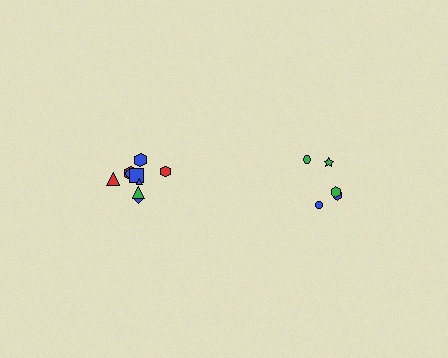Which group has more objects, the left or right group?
The left group.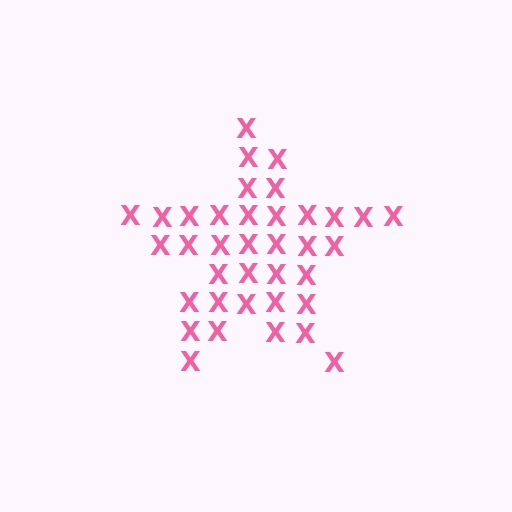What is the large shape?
The large shape is a star.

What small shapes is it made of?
It is made of small letter X's.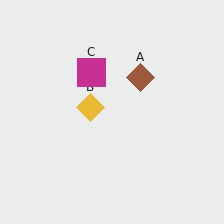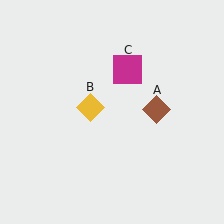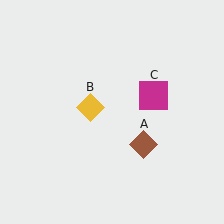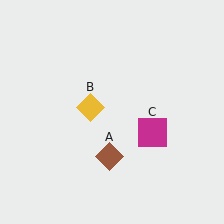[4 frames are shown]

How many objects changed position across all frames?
2 objects changed position: brown diamond (object A), magenta square (object C).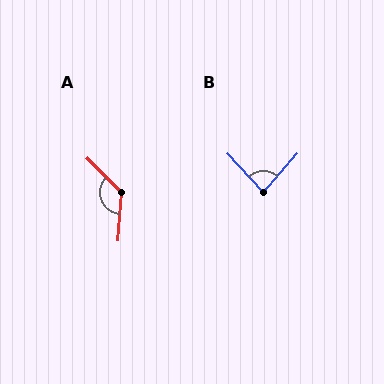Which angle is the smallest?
B, at approximately 84 degrees.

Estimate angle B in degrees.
Approximately 84 degrees.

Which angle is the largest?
A, at approximately 131 degrees.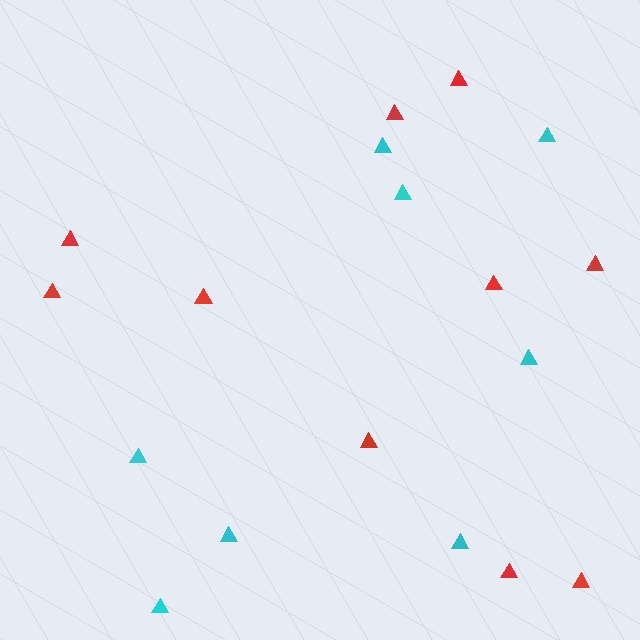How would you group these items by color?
There are 2 groups: one group of red triangles (10) and one group of cyan triangles (8).